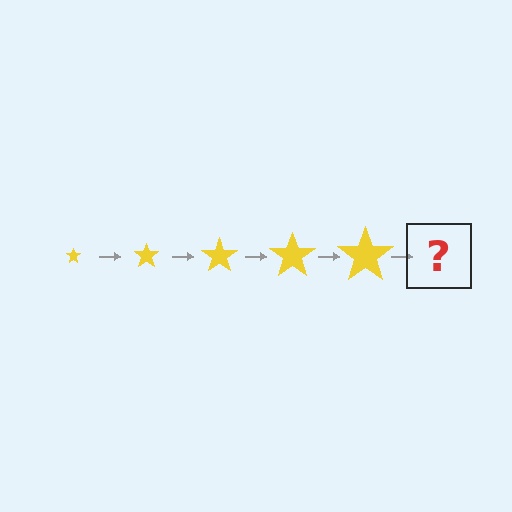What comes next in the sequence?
The next element should be a yellow star, larger than the previous one.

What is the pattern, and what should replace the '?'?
The pattern is that the star gets progressively larger each step. The '?' should be a yellow star, larger than the previous one.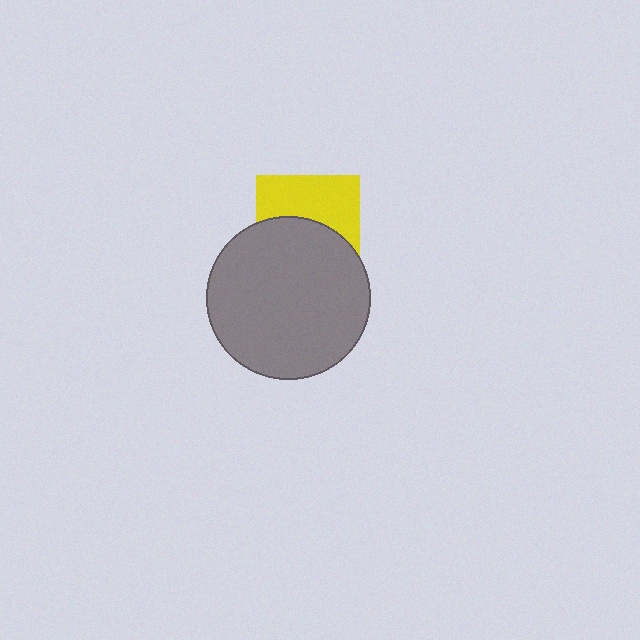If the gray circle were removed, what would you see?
You would see the complete yellow square.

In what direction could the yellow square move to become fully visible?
The yellow square could move up. That would shift it out from behind the gray circle entirely.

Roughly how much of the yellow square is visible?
About half of it is visible (roughly 48%).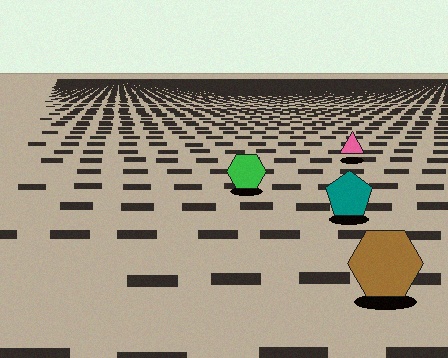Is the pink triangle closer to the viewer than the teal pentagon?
No. The teal pentagon is closer — you can tell from the texture gradient: the ground texture is coarser near it.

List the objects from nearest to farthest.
From nearest to farthest: the brown hexagon, the teal pentagon, the green hexagon, the pink triangle.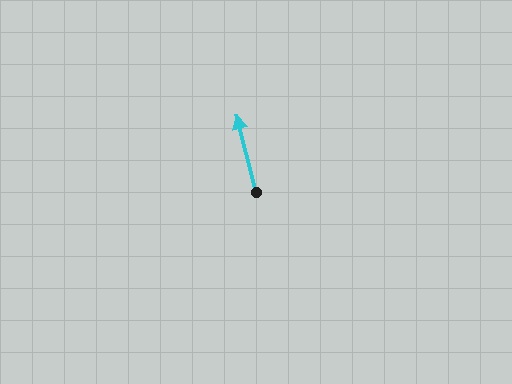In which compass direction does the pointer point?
North.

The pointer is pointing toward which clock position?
Roughly 12 o'clock.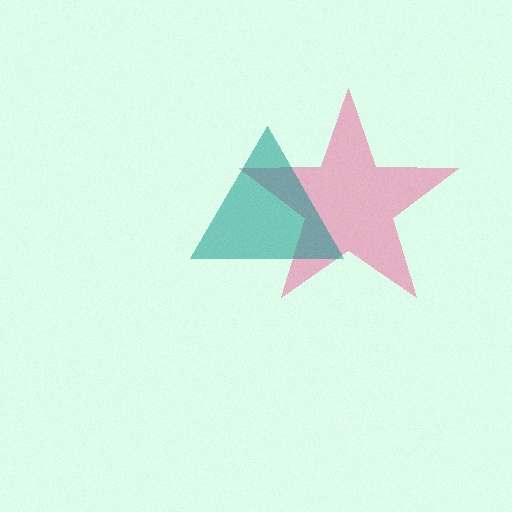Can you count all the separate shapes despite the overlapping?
Yes, there are 2 separate shapes.